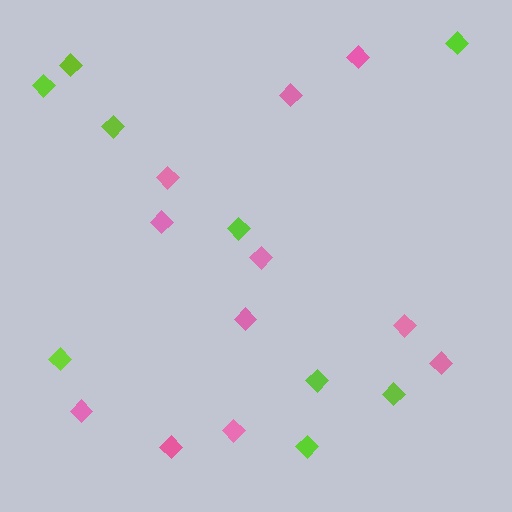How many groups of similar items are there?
There are 2 groups: one group of pink diamonds (11) and one group of lime diamonds (9).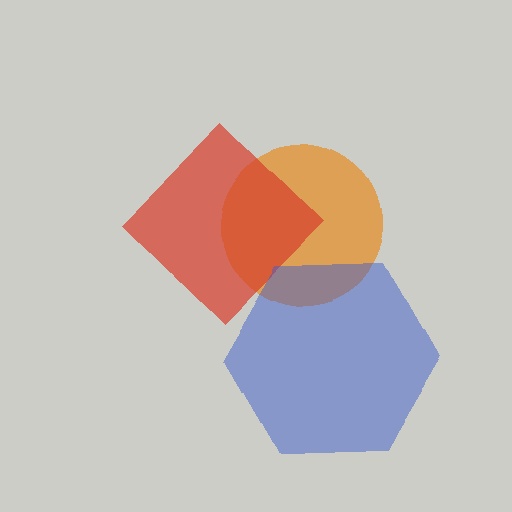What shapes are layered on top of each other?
The layered shapes are: an orange circle, a red diamond, a blue hexagon.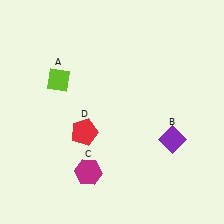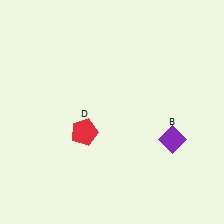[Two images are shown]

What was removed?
The magenta hexagon (C), the lime diamond (A) were removed in Image 2.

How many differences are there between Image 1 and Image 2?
There are 2 differences between the two images.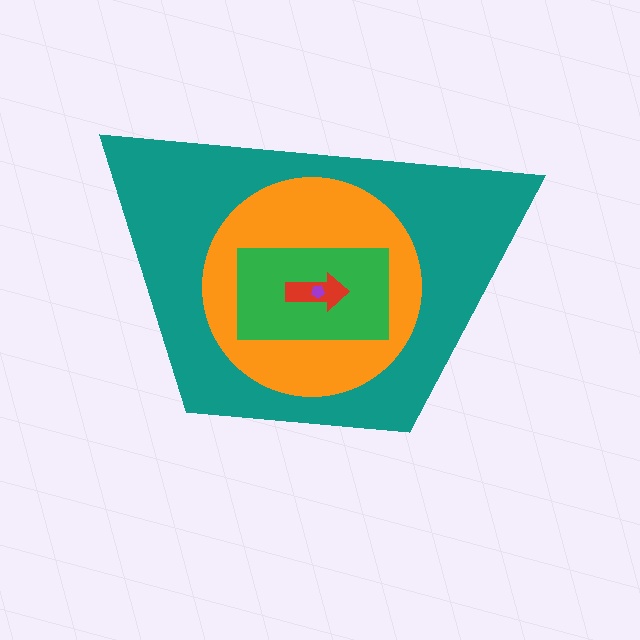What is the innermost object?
The purple pentagon.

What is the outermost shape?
The teal trapezoid.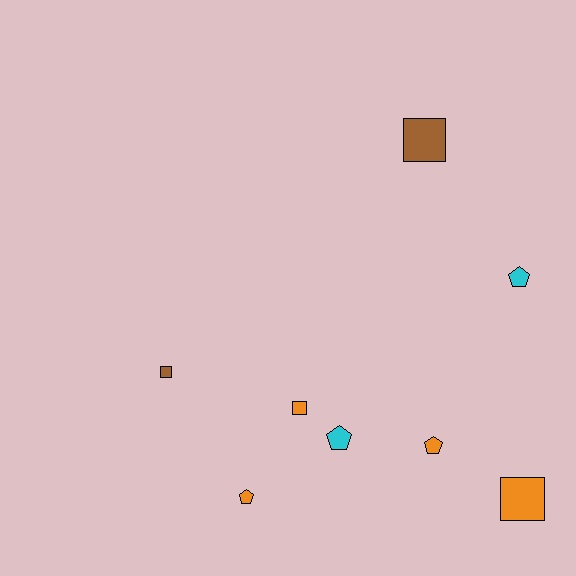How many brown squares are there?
There are 2 brown squares.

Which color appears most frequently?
Orange, with 4 objects.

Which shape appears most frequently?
Pentagon, with 4 objects.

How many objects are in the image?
There are 8 objects.